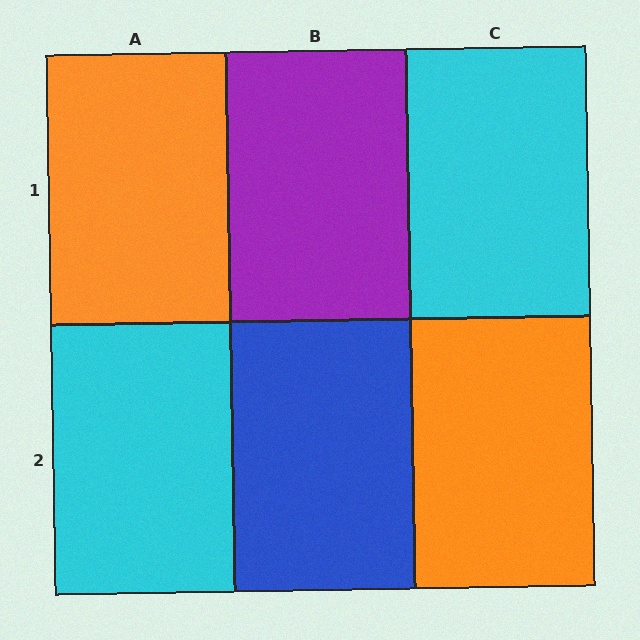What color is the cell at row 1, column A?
Orange.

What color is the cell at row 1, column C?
Cyan.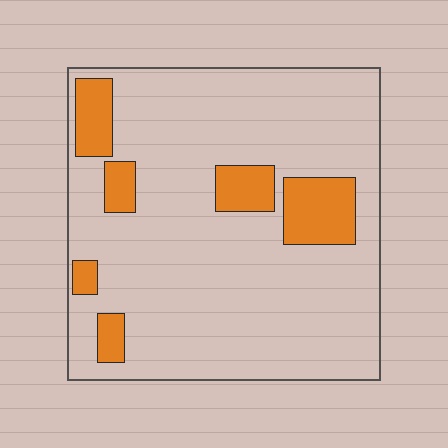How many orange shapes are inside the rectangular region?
6.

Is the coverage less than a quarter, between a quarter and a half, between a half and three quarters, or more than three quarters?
Less than a quarter.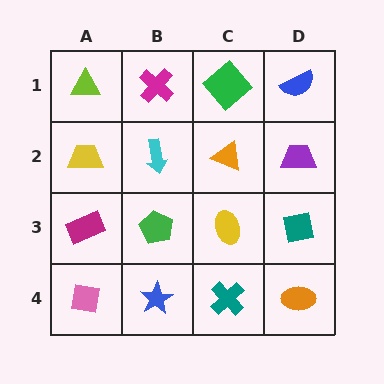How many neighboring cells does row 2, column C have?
4.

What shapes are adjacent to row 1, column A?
A yellow trapezoid (row 2, column A), a magenta cross (row 1, column B).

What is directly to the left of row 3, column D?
A yellow ellipse.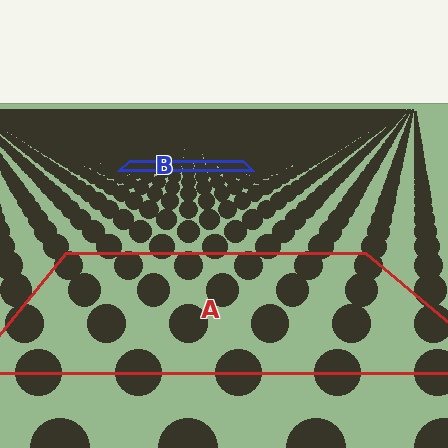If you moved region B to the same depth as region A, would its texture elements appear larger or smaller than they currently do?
They would appear larger. At a closer depth, the same texture elements are projected at a bigger on-screen size.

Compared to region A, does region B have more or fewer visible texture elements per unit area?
Region B has more texture elements per unit area — they are packed more densely because it is farther away.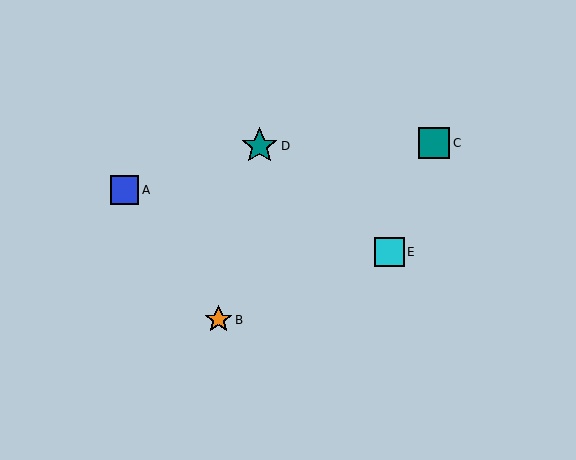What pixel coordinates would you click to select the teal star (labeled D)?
Click at (260, 146) to select the teal star D.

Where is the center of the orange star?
The center of the orange star is at (219, 320).